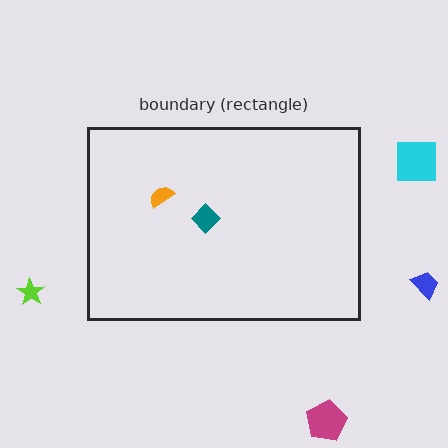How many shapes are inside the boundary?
2 inside, 4 outside.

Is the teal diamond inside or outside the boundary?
Inside.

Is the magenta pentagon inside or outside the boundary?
Outside.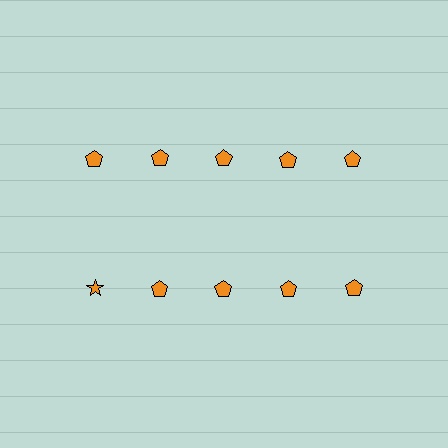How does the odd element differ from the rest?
It has a different shape: star instead of pentagon.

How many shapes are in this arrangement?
There are 10 shapes arranged in a grid pattern.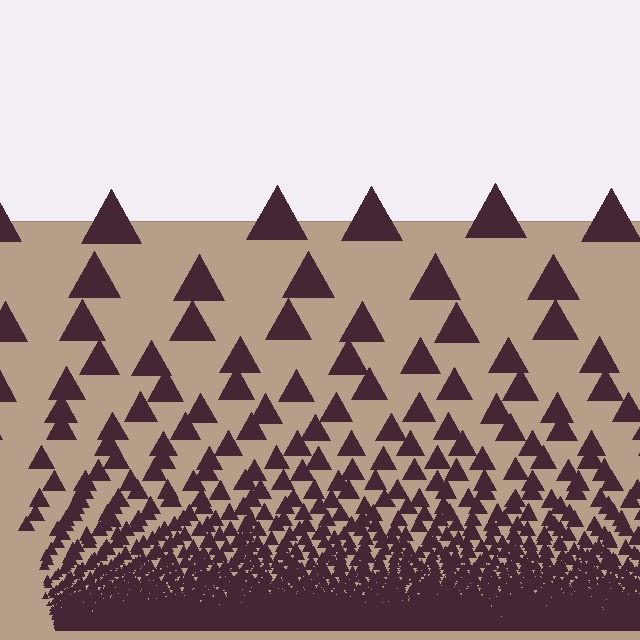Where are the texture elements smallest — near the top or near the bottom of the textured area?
Near the bottom.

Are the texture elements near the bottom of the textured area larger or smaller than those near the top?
Smaller. The gradient is inverted — elements near the bottom are smaller and denser.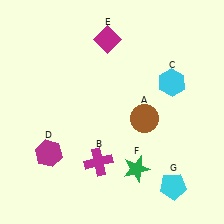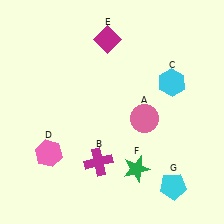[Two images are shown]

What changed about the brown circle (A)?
In Image 1, A is brown. In Image 2, it changed to pink.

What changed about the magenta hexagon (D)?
In Image 1, D is magenta. In Image 2, it changed to pink.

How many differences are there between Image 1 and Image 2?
There are 2 differences between the two images.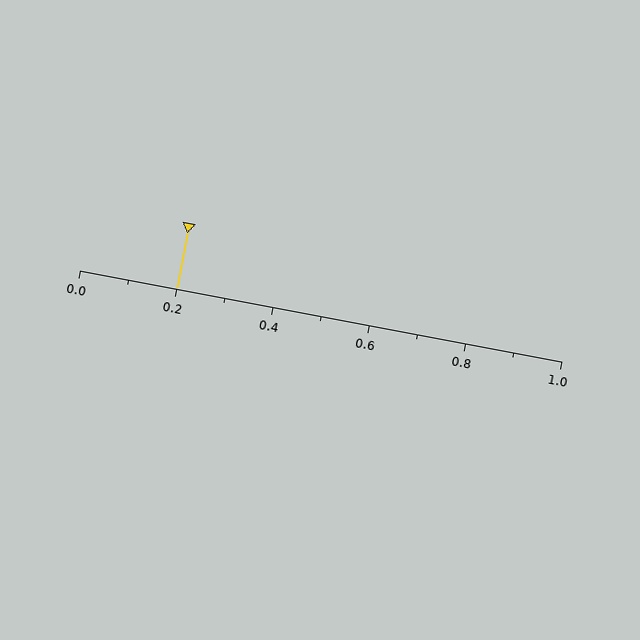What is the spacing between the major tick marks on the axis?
The major ticks are spaced 0.2 apart.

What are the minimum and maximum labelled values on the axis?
The axis runs from 0.0 to 1.0.